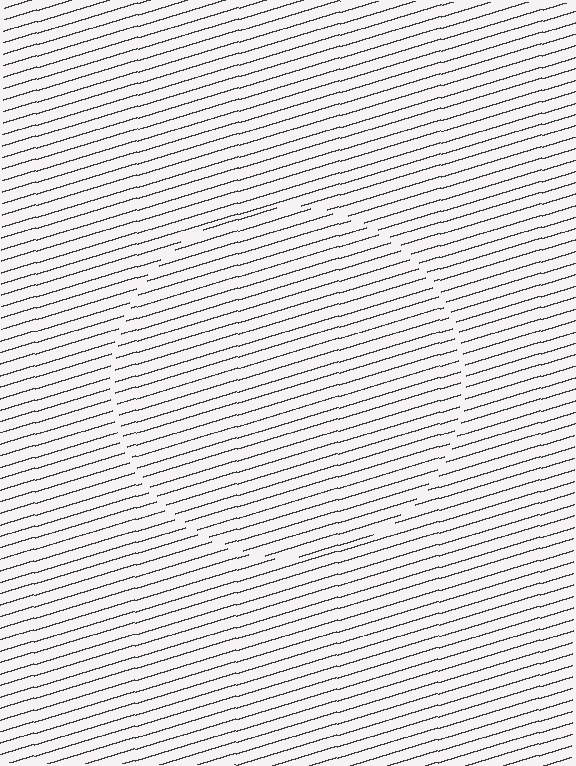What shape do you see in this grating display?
An illusory circle. The interior of the shape contains the same grating, shifted by half a period — the contour is defined by the phase discontinuity where line-ends from the inner and outer gratings abut.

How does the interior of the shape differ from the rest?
The interior of the shape contains the same grating, shifted by half a period — the contour is defined by the phase discontinuity where line-ends from the inner and outer gratings abut.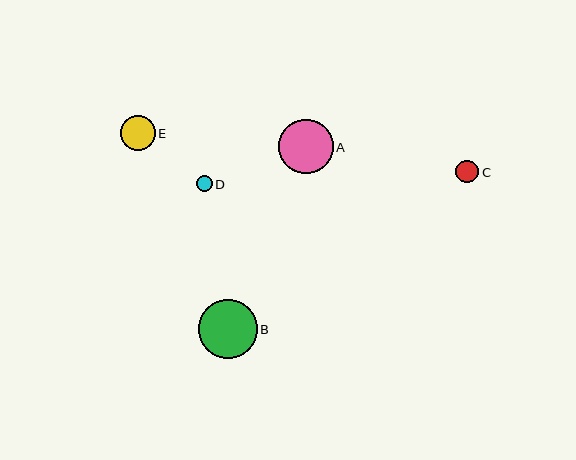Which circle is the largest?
Circle B is the largest with a size of approximately 59 pixels.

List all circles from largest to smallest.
From largest to smallest: B, A, E, C, D.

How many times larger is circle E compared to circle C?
Circle E is approximately 1.5 times the size of circle C.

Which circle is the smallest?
Circle D is the smallest with a size of approximately 16 pixels.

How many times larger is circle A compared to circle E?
Circle A is approximately 1.6 times the size of circle E.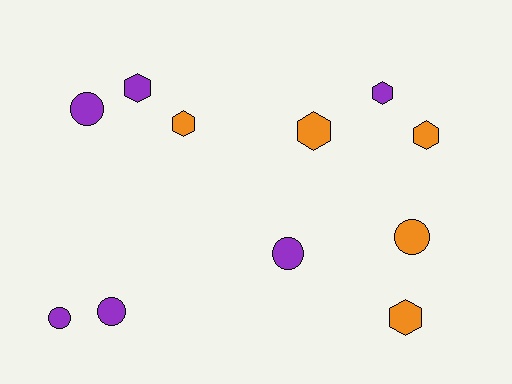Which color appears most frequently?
Purple, with 6 objects.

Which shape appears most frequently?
Hexagon, with 6 objects.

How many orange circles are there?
There is 1 orange circle.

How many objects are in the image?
There are 11 objects.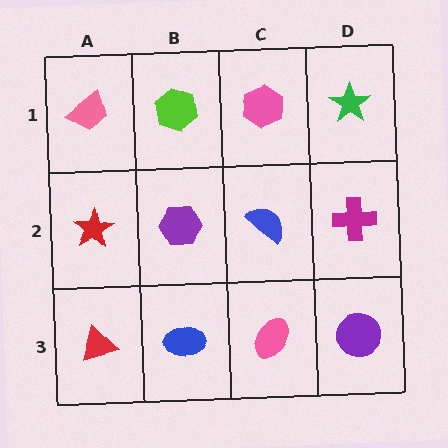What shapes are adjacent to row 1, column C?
A blue semicircle (row 2, column C), a lime hexagon (row 1, column B), a green star (row 1, column D).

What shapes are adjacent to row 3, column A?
A red star (row 2, column A), a blue ellipse (row 3, column B).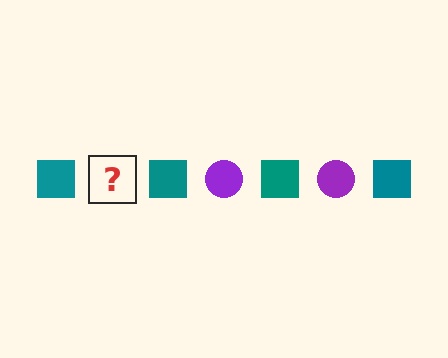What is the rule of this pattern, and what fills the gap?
The rule is that the pattern alternates between teal square and purple circle. The gap should be filled with a purple circle.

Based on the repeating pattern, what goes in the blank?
The blank should be a purple circle.